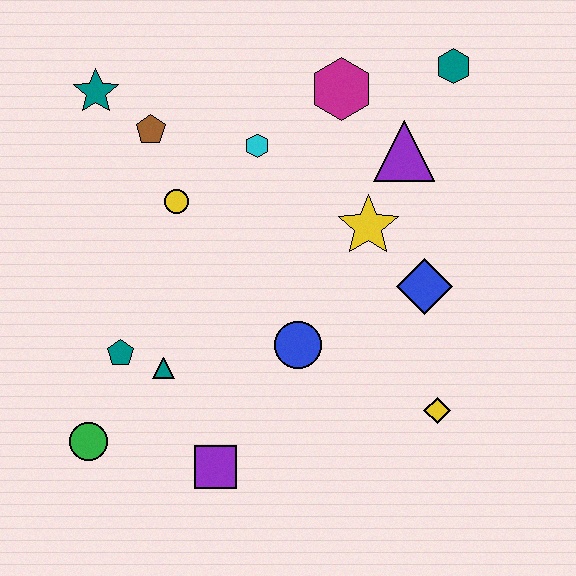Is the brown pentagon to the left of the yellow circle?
Yes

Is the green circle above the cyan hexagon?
No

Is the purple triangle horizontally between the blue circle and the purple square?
No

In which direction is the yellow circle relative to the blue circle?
The yellow circle is above the blue circle.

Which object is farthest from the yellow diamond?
The teal star is farthest from the yellow diamond.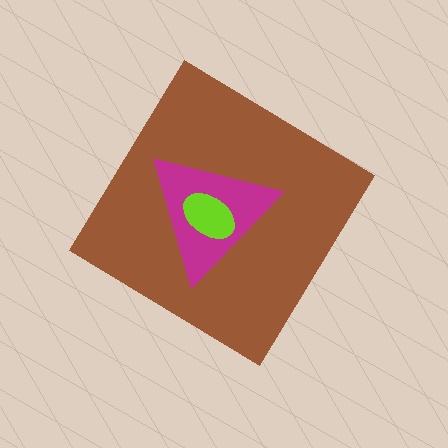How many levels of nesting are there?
3.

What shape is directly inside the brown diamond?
The magenta triangle.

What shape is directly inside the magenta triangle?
The lime ellipse.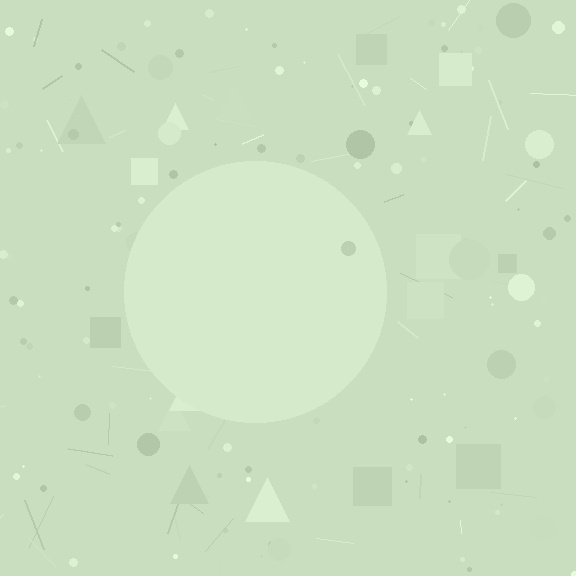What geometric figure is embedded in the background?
A circle is embedded in the background.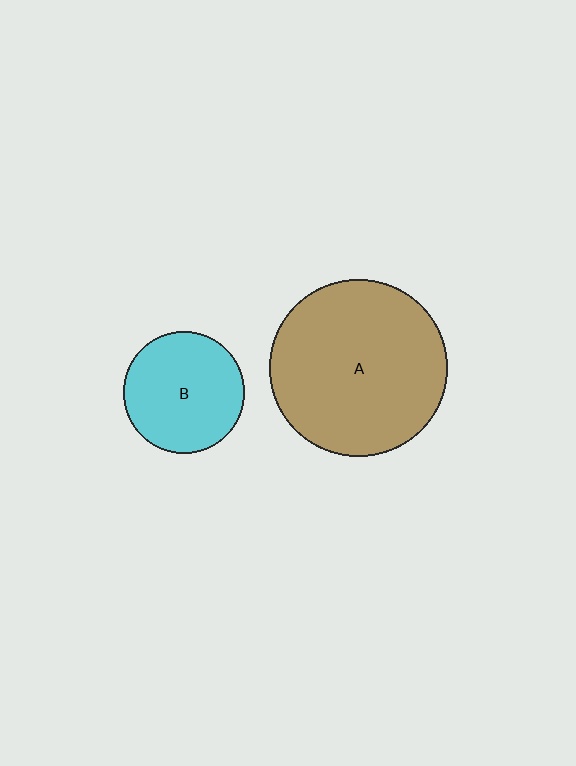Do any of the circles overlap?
No, none of the circles overlap.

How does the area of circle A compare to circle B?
Approximately 2.1 times.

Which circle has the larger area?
Circle A (brown).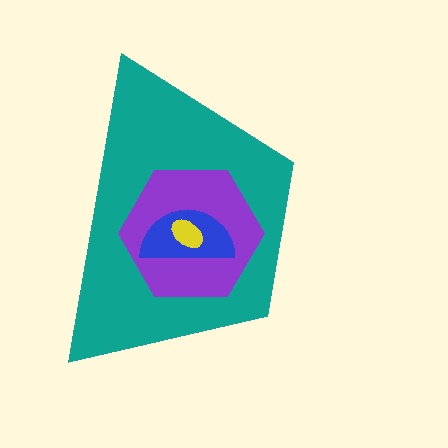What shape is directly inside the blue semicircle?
The yellow ellipse.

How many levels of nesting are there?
4.